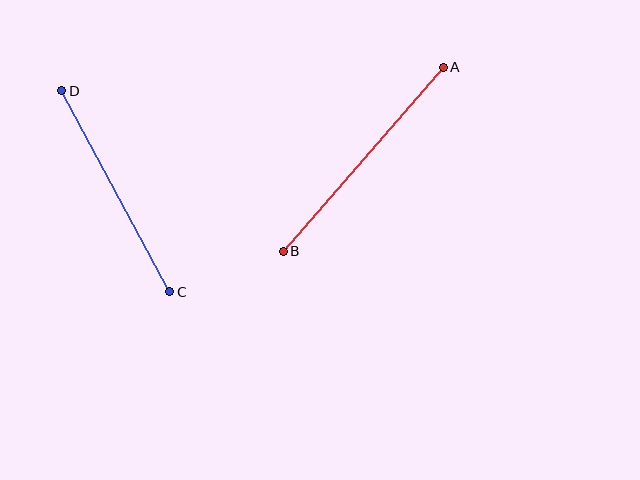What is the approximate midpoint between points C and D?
The midpoint is at approximately (116, 191) pixels.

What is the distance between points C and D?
The distance is approximately 228 pixels.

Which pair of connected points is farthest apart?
Points A and B are farthest apart.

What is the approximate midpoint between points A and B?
The midpoint is at approximately (363, 159) pixels.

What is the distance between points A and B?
The distance is approximately 244 pixels.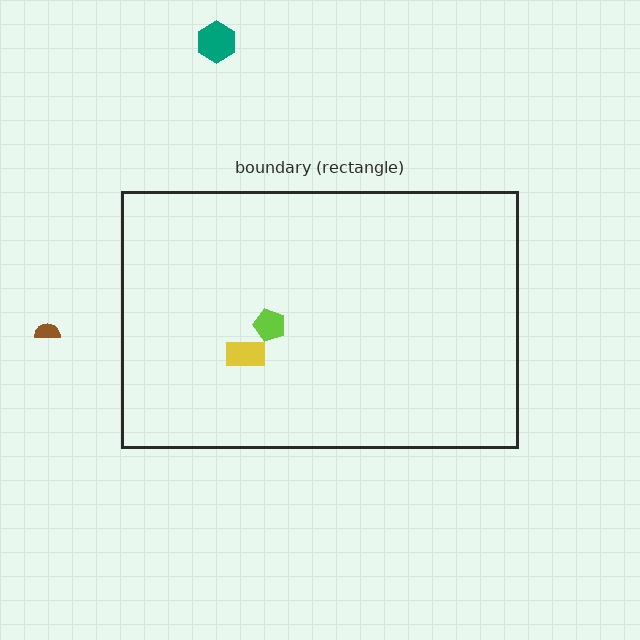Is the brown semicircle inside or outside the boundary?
Outside.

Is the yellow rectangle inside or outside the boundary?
Inside.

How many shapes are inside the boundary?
2 inside, 2 outside.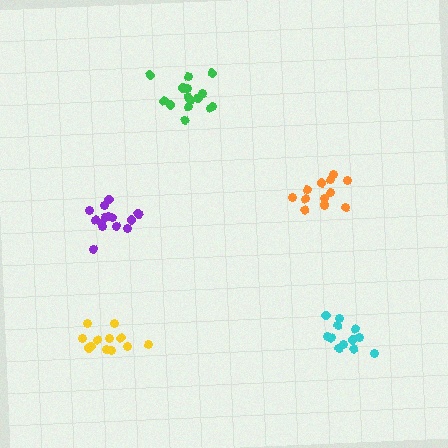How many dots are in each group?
Group 1: 12 dots, Group 2: 15 dots, Group 3: 13 dots, Group 4: 14 dots, Group 5: 12 dots (66 total).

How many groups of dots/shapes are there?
There are 5 groups.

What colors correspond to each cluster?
The clusters are colored: yellow, green, orange, purple, cyan.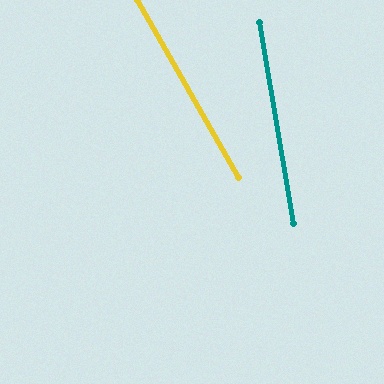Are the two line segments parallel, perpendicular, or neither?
Neither parallel nor perpendicular — they differ by about 20°.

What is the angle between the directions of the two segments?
Approximately 20 degrees.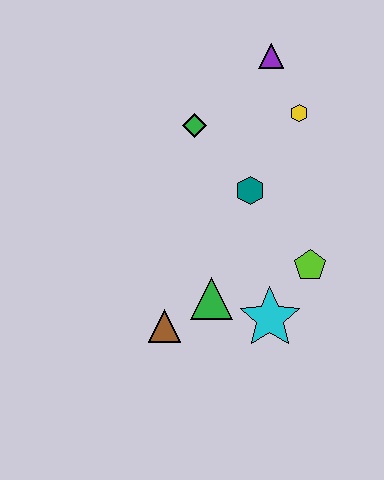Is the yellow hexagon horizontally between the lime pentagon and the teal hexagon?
Yes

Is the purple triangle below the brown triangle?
No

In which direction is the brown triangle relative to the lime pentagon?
The brown triangle is to the left of the lime pentagon.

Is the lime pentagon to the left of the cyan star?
No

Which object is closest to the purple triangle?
The yellow hexagon is closest to the purple triangle.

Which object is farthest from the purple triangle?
The brown triangle is farthest from the purple triangle.